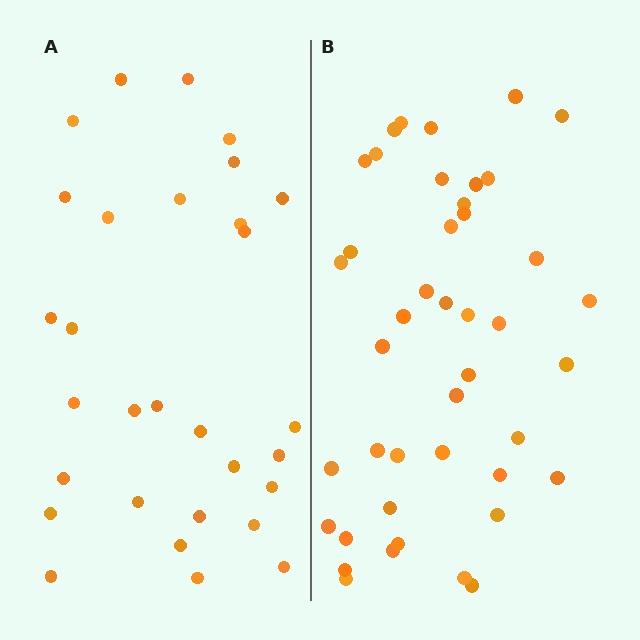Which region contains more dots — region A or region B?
Region B (the right region) has more dots.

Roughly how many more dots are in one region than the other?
Region B has approximately 15 more dots than region A.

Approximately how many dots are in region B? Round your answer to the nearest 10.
About 40 dots. (The exact count is 43, which rounds to 40.)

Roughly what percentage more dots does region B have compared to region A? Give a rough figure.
About 45% more.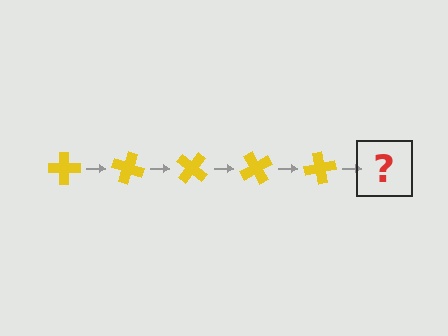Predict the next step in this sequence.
The next step is a yellow cross rotated 100 degrees.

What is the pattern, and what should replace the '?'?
The pattern is that the cross rotates 20 degrees each step. The '?' should be a yellow cross rotated 100 degrees.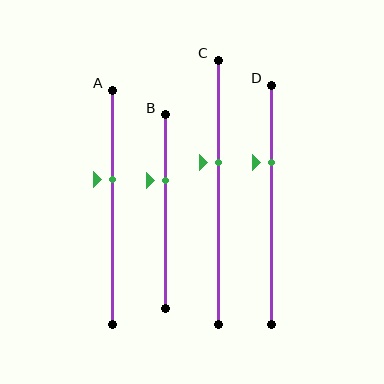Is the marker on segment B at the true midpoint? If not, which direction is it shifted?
No, the marker on segment B is shifted upward by about 16% of the segment length.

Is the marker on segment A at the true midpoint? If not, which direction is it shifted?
No, the marker on segment A is shifted upward by about 12% of the segment length.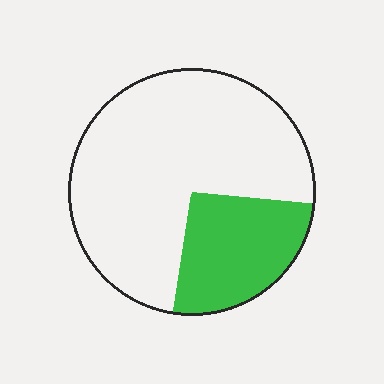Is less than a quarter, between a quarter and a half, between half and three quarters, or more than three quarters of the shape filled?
Between a quarter and a half.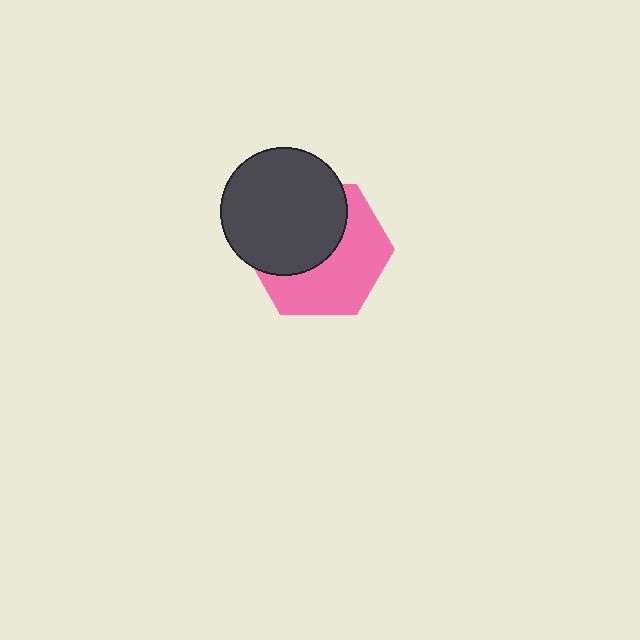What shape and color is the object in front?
The object in front is a dark gray circle.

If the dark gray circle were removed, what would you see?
You would see the complete pink hexagon.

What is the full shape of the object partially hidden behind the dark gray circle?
The partially hidden object is a pink hexagon.